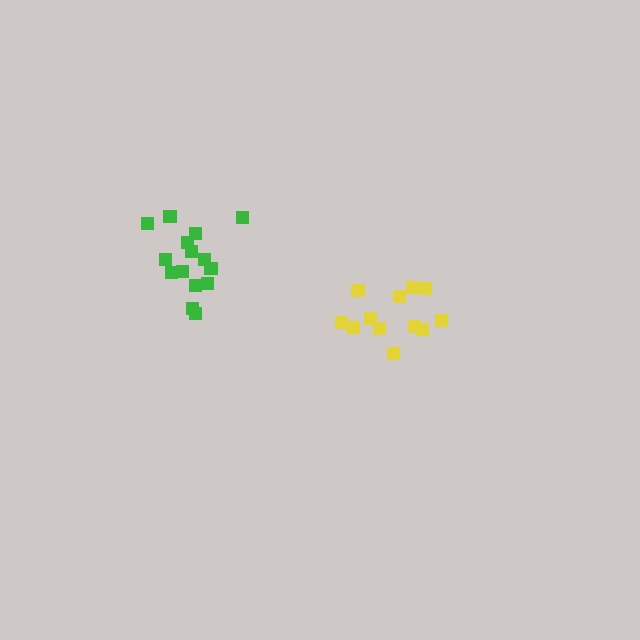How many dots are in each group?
Group 1: 15 dots, Group 2: 12 dots (27 total).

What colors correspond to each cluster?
The clusters are colored: green, yellow.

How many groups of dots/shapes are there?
There are 2 groups.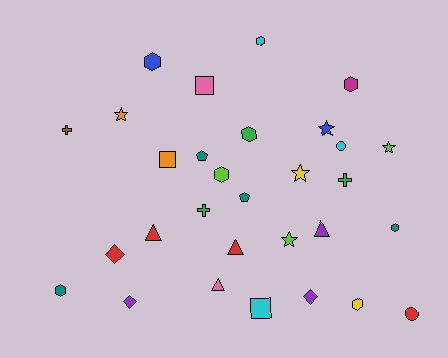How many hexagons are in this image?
There are 8 hexagons.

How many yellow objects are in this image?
There are 2 yellow objects.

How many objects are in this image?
There are 30 objects.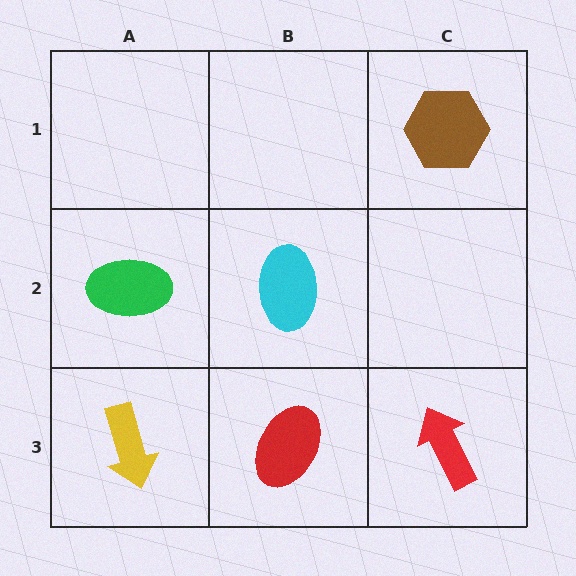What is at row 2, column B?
A cyan ellipse.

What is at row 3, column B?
A red ellipse.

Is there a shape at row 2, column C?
No, that cell is empty.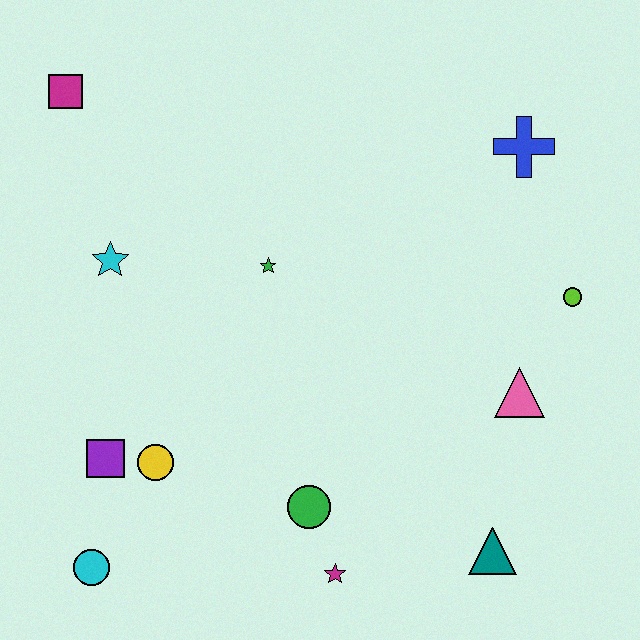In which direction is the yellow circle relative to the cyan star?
The yellow circle is below the cyan star.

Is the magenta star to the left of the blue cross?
Yes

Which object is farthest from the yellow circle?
The blue cross is farthest from the yellow circle.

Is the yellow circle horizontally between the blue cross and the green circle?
No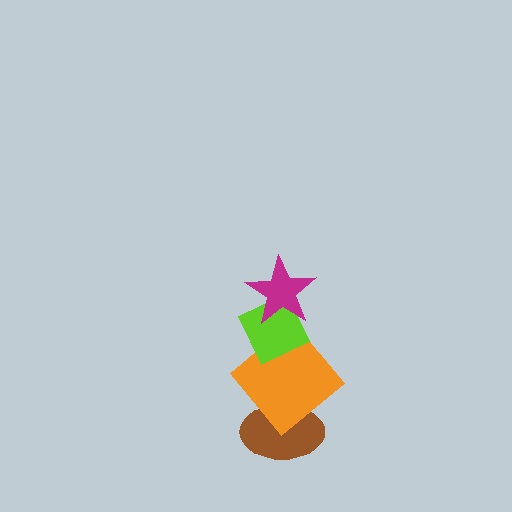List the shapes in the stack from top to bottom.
From top to bottom: the magenta star, the lime diamond, the orange diamond, the brown ellipse.